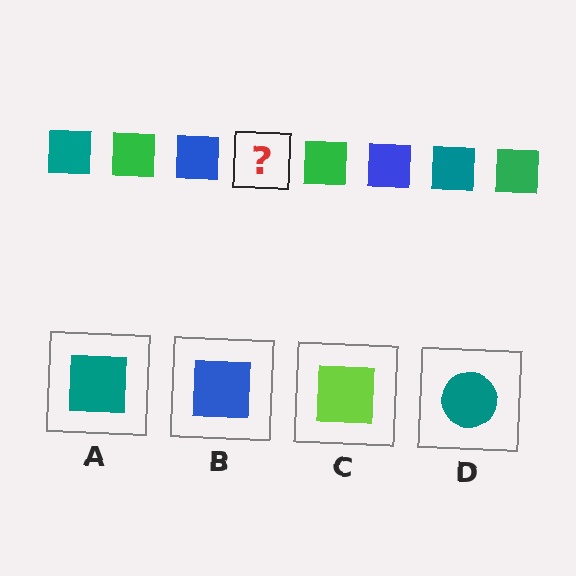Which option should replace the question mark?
Option A.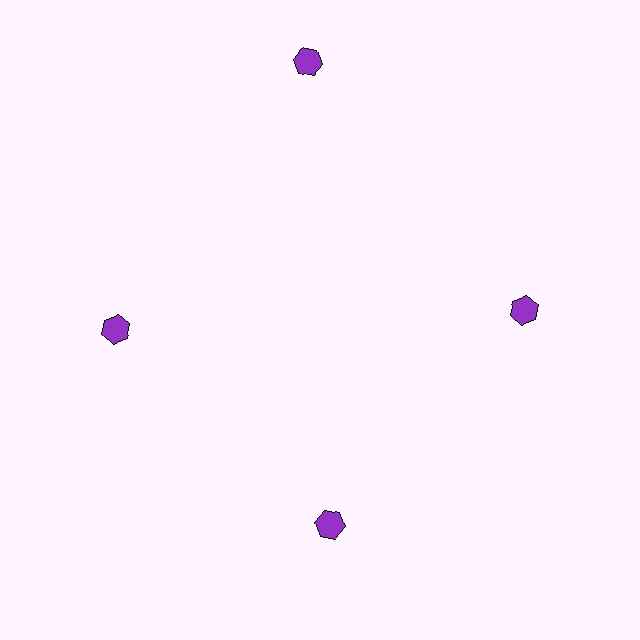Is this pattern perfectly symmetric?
No. The 4 purple hexagons are arranged in a ring, but one element near the 12 o'clock position is pushed outward from the center, breaking the 4-fold rotational symmetry.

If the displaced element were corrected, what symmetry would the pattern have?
It would have 4-fold rotational symmetry — the pattern would map onto itself every 90 degrees.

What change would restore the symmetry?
The symmetry would be restored by moving it inward, back onto the ring so that all 4 hexagons sit at equal angles and equal distance from the center.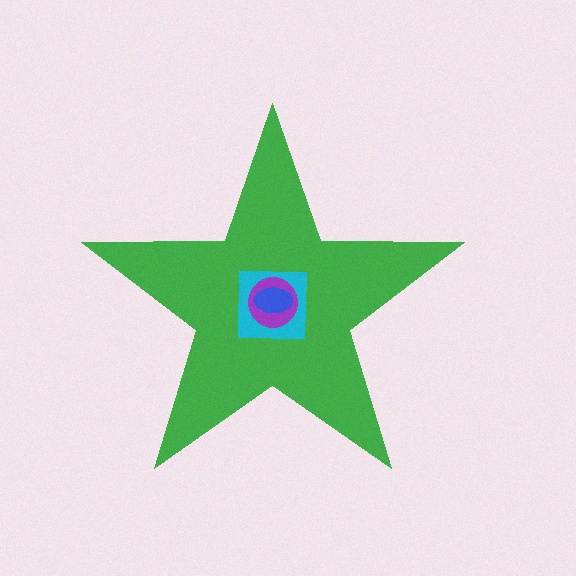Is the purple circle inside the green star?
Yes.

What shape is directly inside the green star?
The cyan square.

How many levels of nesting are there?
4.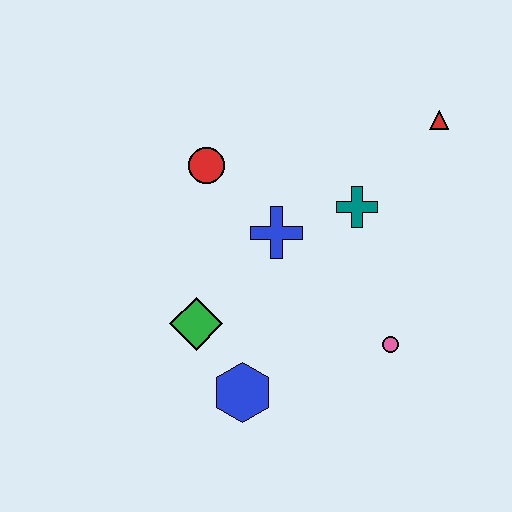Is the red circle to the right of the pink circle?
No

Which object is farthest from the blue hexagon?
The red triangle is farthest from the blue hexagon.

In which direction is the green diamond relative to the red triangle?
The green diamond is to the left of the red triangle.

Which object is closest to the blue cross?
The teal cross is closest to the blue cross.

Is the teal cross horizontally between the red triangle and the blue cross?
Yes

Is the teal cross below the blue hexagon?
No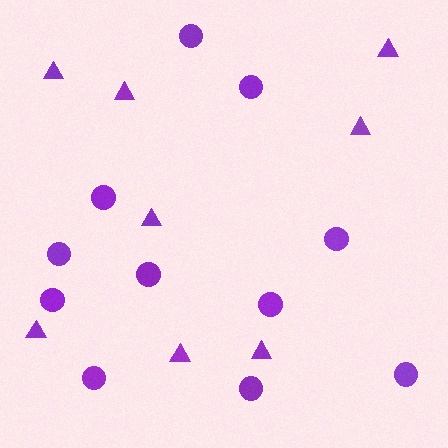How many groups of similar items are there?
There are 2 groups: one group of circles (11) and one group of triangles (8).